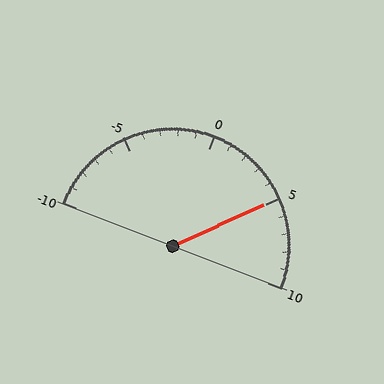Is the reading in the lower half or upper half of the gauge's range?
The reading is in the upper half of the range (-10 to 10).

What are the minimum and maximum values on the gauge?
The gauge ranges from -10 to 10.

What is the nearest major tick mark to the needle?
The nearest major tick mark is 5.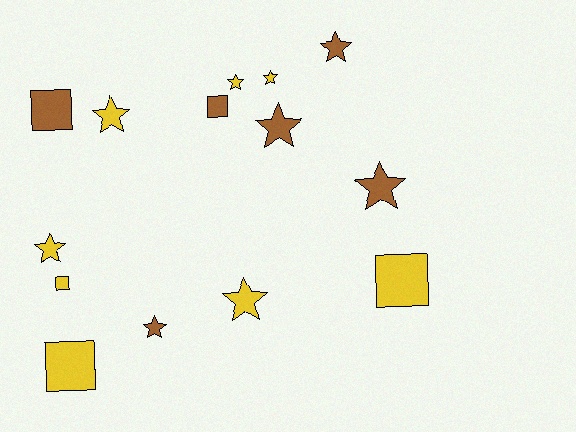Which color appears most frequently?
Yellow, with 8 objects.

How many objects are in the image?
There are 14 objects.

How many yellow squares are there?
There are 3 yellow squares.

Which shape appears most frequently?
Star, with 9 objects.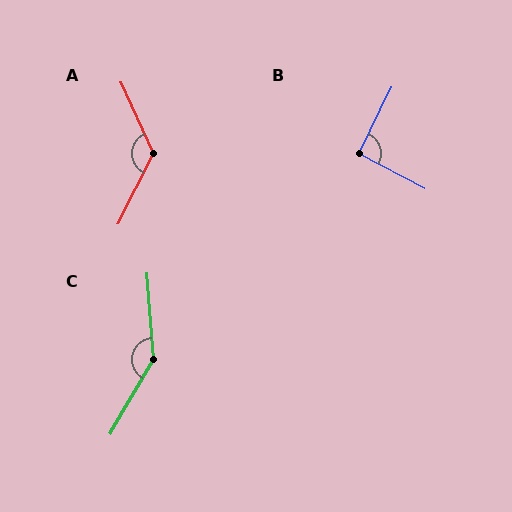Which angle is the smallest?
B, at approximately 92 degrees.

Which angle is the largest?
C, at approximately 146 degrees.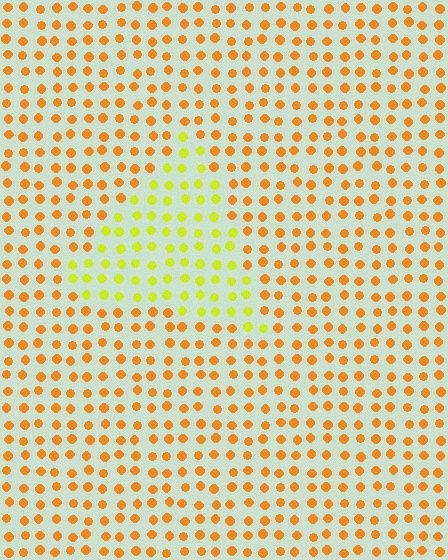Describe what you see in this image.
The image is filled with small orange elements in a uniform arrangement. A triangle-shaped region is visible where the elements are tinted to a slightly different hue, forming a subtle color boundary.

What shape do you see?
I see a triangle.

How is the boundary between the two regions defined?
The boundary is defined purely by a slight shift in hue (about 41 degrees). Spacing, size, and orientation are identical on both sides.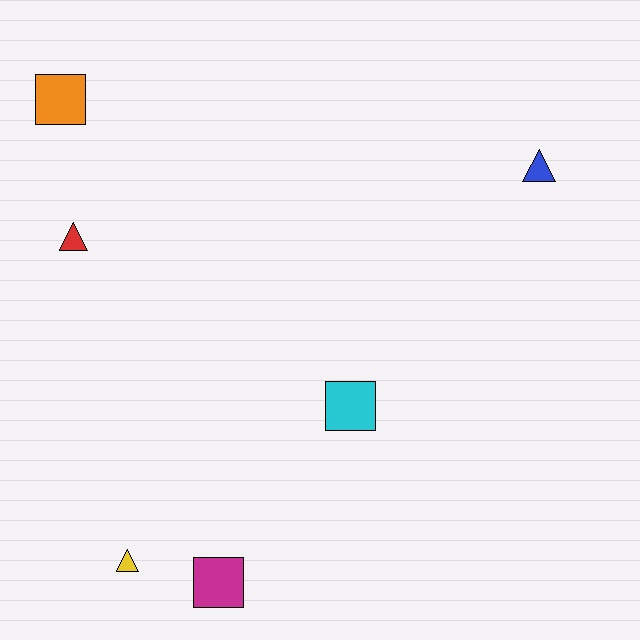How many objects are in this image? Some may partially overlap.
There are 6 objects.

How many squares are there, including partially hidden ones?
There are 3 squares.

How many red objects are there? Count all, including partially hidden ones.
There is 1 red object.